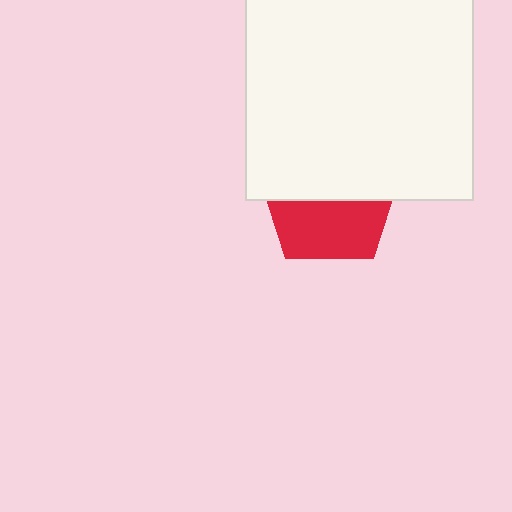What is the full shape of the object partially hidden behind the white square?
The partially hidden object is a red pentagon.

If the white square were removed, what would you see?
You would see the complete red pentagon.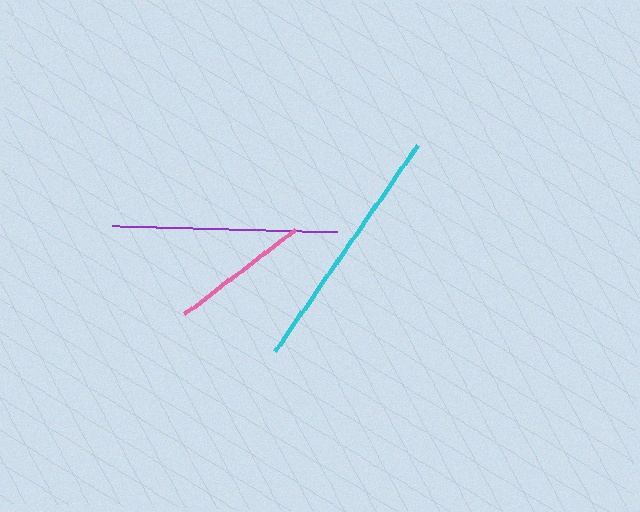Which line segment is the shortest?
The pink line is the shortest at approximately 140 pixels.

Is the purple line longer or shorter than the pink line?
The purple line is longer than the pink line.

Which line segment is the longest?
The cyan line is the longest at approximately 250 pixels.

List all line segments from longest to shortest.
From longest to shortest: cyan, purple, pink.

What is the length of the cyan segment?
The cyan segment is approximately 250 pixels long.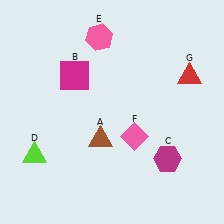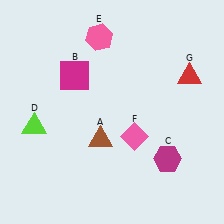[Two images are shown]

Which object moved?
The lime triangle (D) moved up.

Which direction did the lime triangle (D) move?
The lime triangle (D) moved up.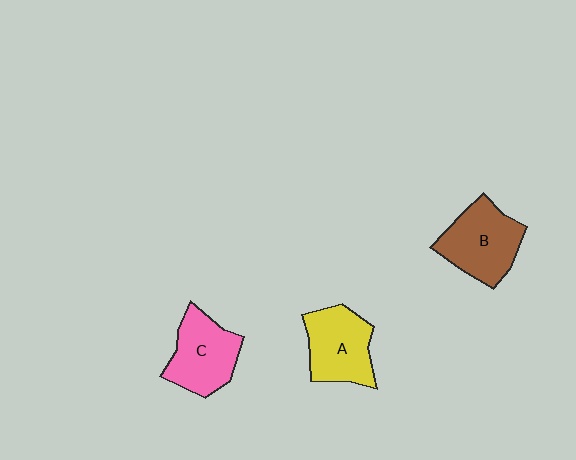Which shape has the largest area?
Shape B (brown).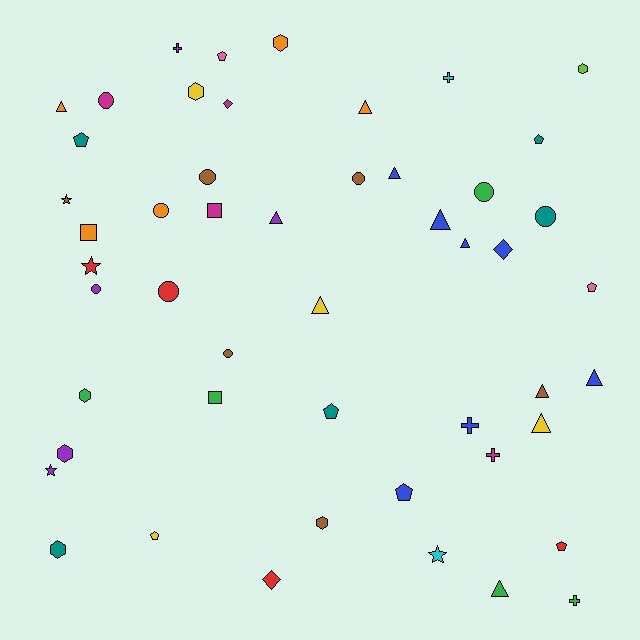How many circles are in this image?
There are 9 circles.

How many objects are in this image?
There are 50 objects.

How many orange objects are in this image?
There are 5 orange objects.